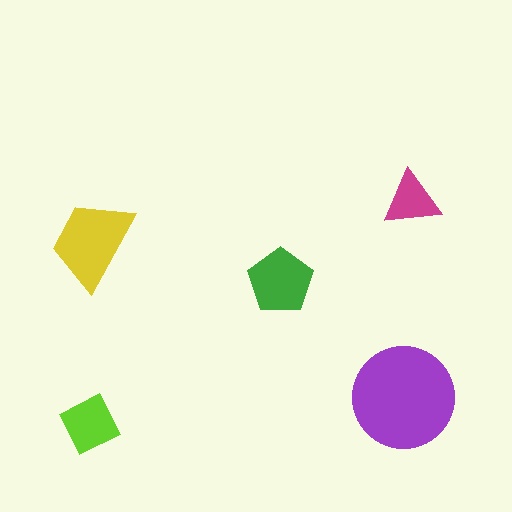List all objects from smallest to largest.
The magenta triangle, the lime diamond, the green pentagon, the yellow trapezoid, the purple circle.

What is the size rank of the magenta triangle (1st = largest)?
5th.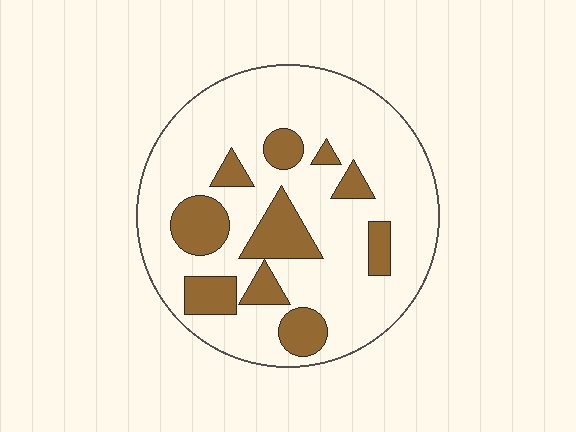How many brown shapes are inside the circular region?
10.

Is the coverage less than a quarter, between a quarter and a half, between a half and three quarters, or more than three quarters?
Less than a quarter.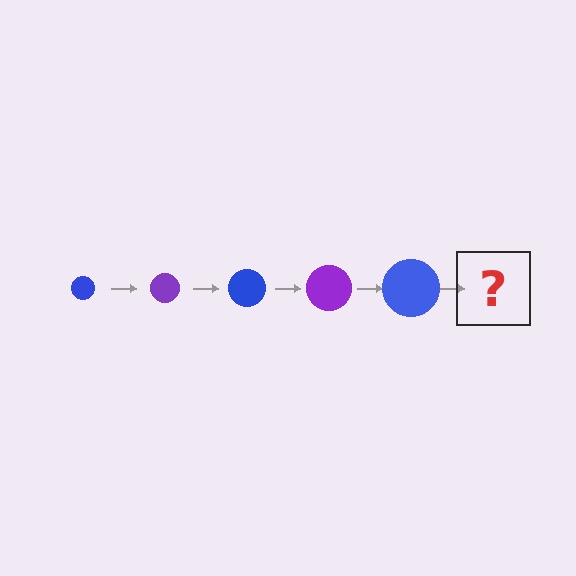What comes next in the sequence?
The next element should be a purple circle, larger than the previous one.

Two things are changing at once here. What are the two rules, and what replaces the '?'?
The two rules are that the circle grows larger each step and the color cycles through blue and purple. The '?' should be a purple circle, larger than the previous one.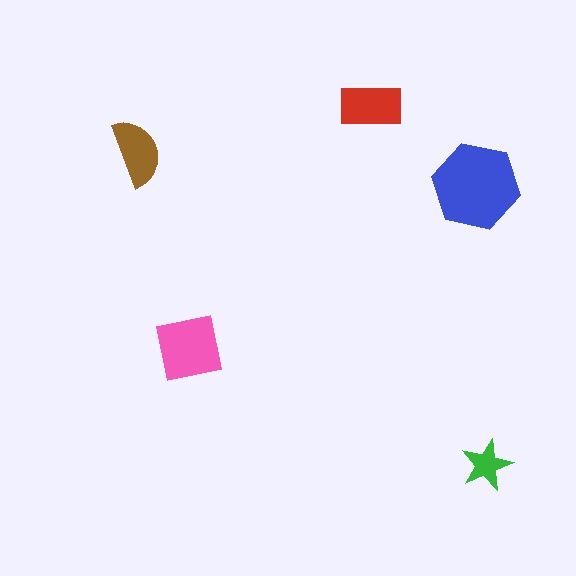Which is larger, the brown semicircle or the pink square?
The pink square.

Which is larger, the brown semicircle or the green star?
The brown semicircle.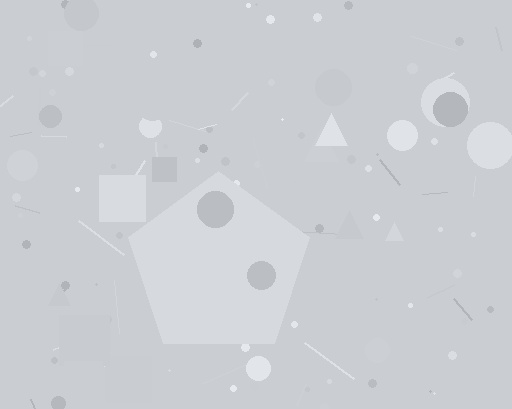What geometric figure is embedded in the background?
A pentagon is embedded in the background.